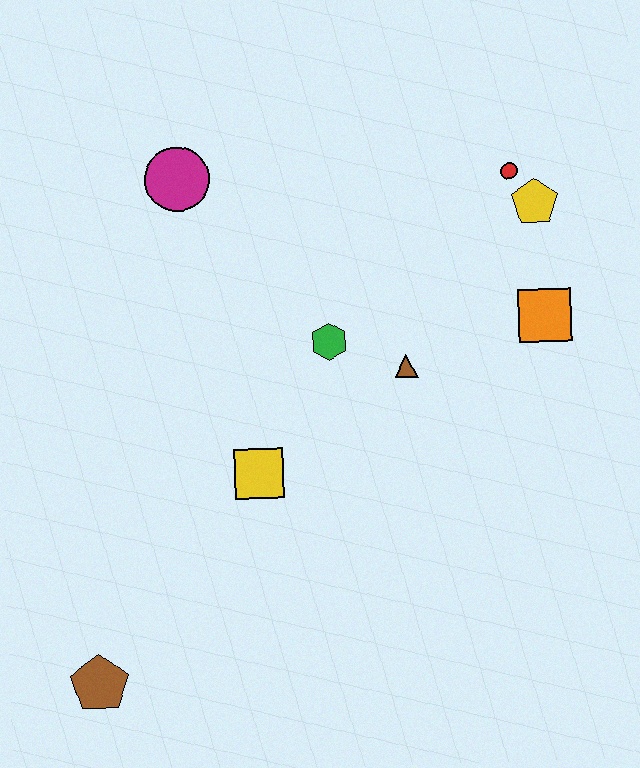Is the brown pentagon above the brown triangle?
No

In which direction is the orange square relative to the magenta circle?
The orange square is to the right of the magenta circle.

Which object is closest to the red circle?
The yellow pentagon is closest to the red circle.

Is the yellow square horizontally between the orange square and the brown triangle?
No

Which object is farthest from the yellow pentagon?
The brown pentagon is farthest from the yellow pentagon.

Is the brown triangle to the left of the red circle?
Yes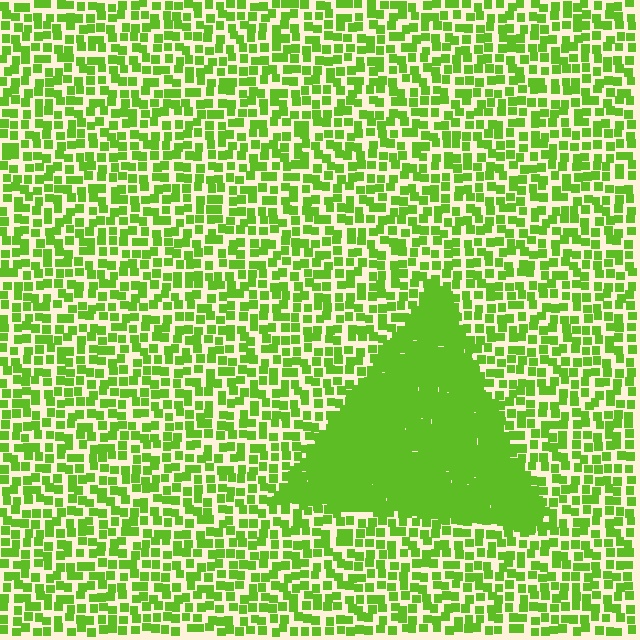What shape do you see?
I see a triangle.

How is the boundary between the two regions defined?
The boundary is defined by a change in element density (approximately 2.7x ratio). All elements are the same color, size, and shape.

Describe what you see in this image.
The image contains small lime elements arranged at two different densities. A triangle-shaped region is visible where the elements are more densely packed than the surrounding area.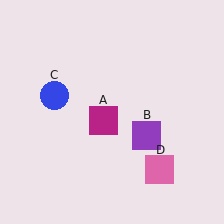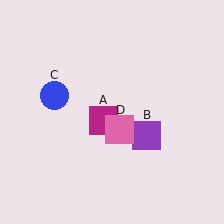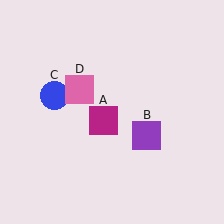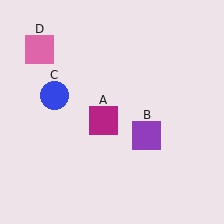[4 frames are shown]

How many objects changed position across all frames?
1 object changed position: pink square (object D).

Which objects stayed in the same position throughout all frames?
Magenta square (object A) and purple square (object B) and blue circle (object C) remained stationary.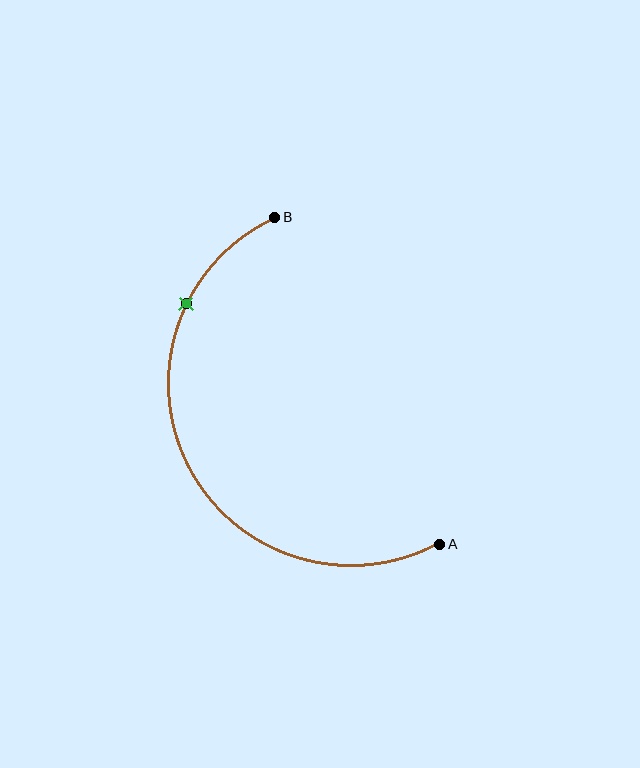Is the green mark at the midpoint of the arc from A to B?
No. The green mark lies on the arc but is closer to endpoint B. The arc midpoint would be at the point on the curve equidistant along the arc from both A and B.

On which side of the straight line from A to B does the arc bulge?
The arc bulges to the left of the straight line connecting A and B.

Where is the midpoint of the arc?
The arc midpoint is the point on the curve farthest from the straight line joining A and B. It sits to the left of that line.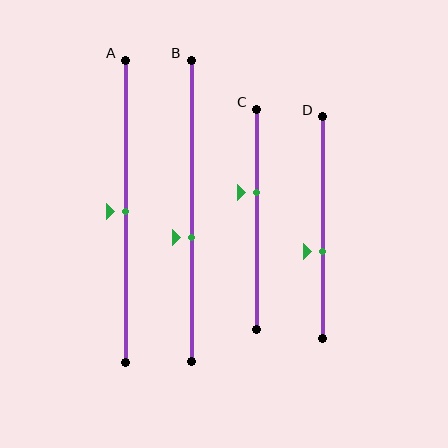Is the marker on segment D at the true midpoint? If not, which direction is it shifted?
No, the marker on segment D is shifted downward by about 11% of the segment length.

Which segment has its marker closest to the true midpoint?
Segment A has its marker closest to the true midpoint.